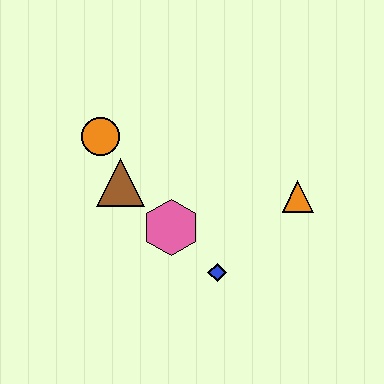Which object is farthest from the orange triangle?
The orange circle is farthest from the orange triangle.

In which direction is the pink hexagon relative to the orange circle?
The pink hexagon is below the orange circle.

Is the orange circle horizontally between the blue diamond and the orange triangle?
No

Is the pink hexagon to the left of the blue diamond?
Yes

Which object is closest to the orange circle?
The brown triangle is closest to the orange circle.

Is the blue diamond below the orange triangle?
Yes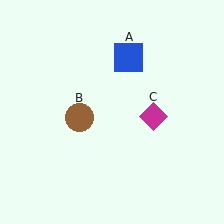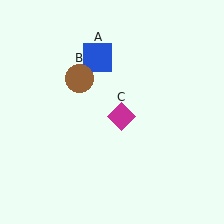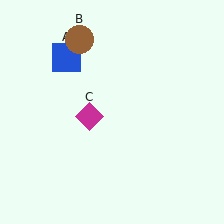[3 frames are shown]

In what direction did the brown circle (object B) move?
The brown circle (object B) moved up.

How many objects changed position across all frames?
3 objects changed position: blue square (object A), brown circle (object B), magenta diamond (object C).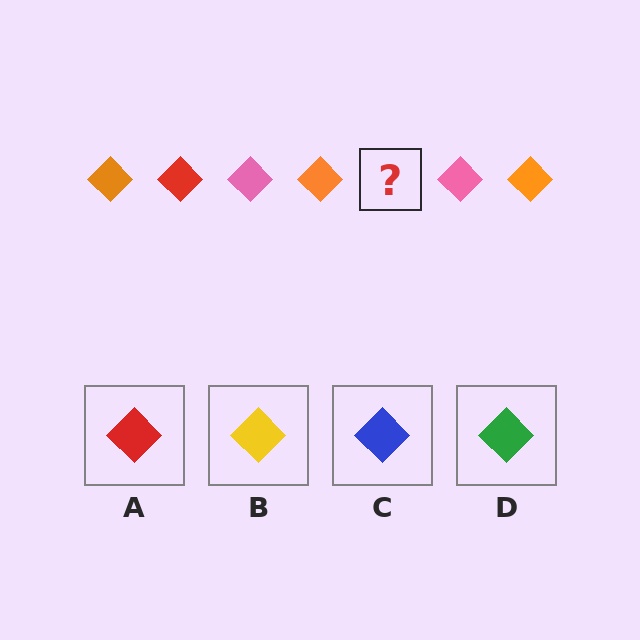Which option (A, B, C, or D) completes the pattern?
A.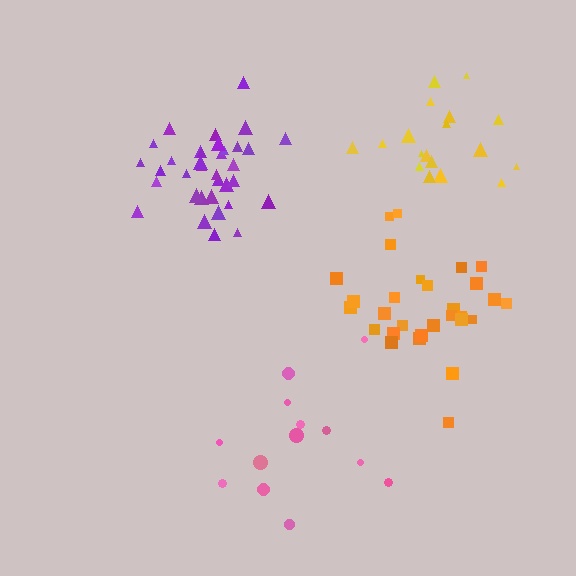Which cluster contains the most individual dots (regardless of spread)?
Purple (35).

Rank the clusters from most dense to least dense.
purple, yellow, orange, pink.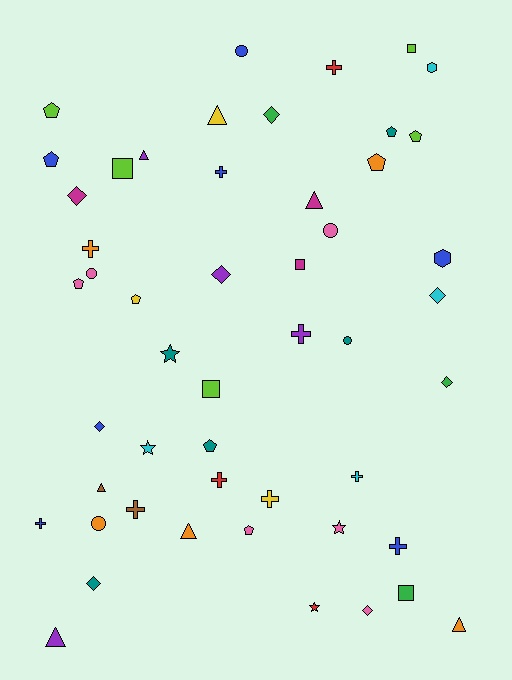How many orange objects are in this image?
There are 5 orange objects.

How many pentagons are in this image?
There are 9 pentagons.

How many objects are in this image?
There are 50 objects.